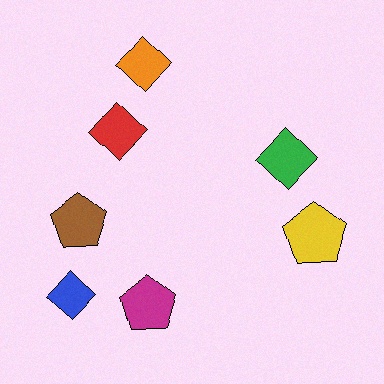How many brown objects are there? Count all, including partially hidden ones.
There is 1 brown object.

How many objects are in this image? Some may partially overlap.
There are 7 objects.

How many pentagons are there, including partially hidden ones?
There are 3 pentagons.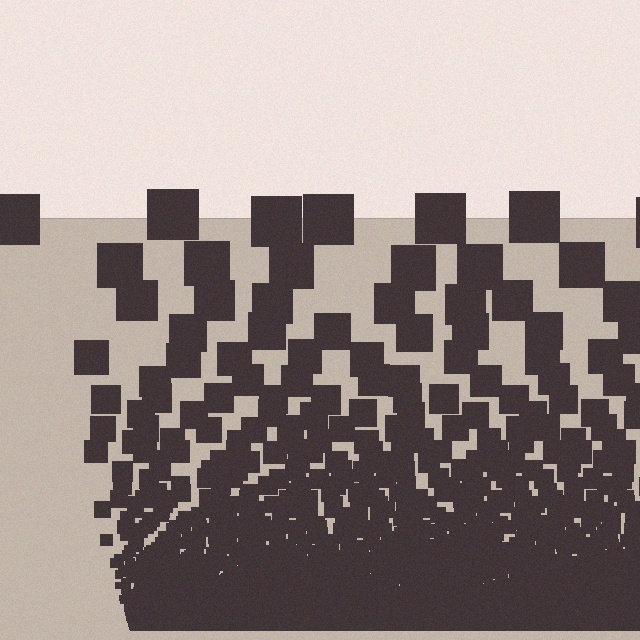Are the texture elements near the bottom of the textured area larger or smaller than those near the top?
Smaller. The gradient is inverted — elements near the bottom are smaller and denser.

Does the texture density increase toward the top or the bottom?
Density increases toward the bottom.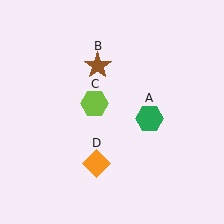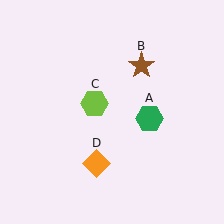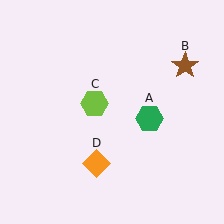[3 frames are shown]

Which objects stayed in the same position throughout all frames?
Green hexagon (object A) and lime hexagon (object C) and orange diamond (object D) remained stationary.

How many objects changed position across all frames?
1 object changed position: brown star (object B).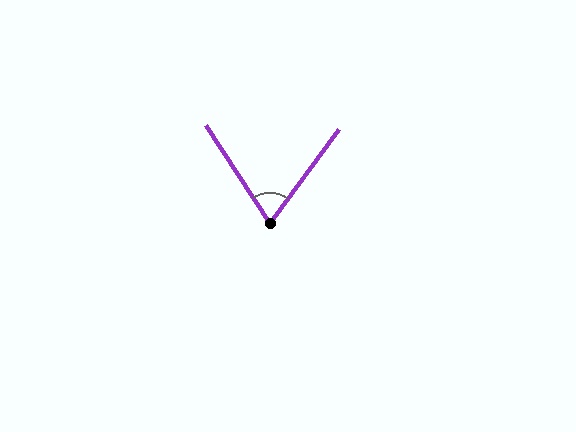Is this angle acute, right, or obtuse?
It is acute.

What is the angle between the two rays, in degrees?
Approximately 69 degrees.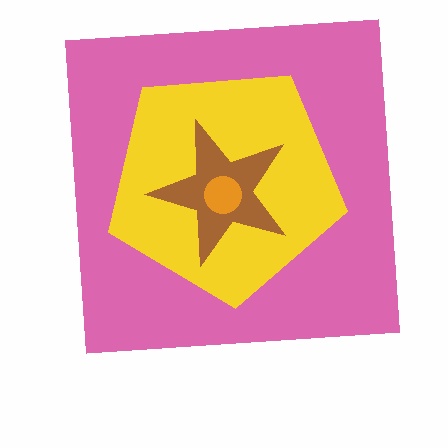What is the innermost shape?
The orange circle.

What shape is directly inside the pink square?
The yellow pentagon.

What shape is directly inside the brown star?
The orange circle.